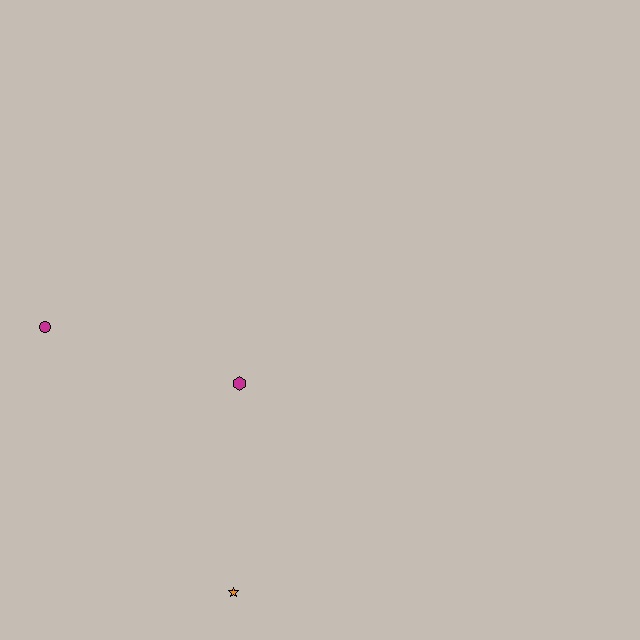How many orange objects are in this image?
There is 1 orange object.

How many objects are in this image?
There are 3 objects.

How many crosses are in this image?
There are no crosses.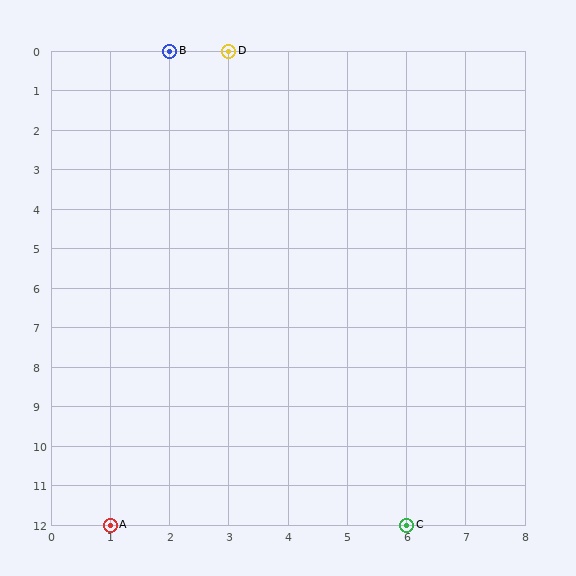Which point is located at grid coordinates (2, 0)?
Point B is at (2, 0).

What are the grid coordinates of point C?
Point C is at grid coordinates (6, 12).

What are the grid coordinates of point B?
Point B is at grid coordinates (2, 0).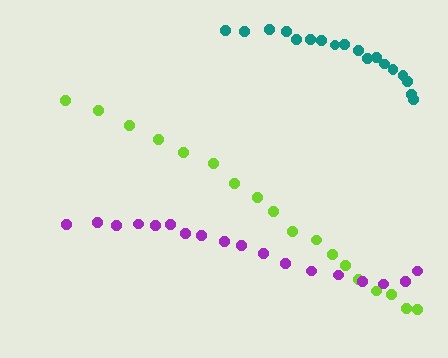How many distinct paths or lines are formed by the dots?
There are 3 distinct paths.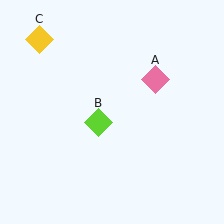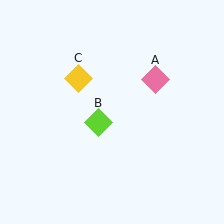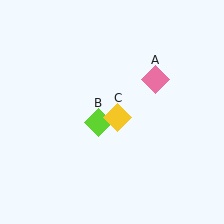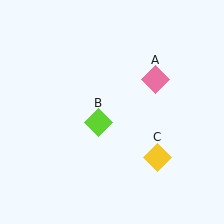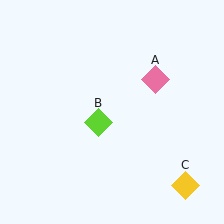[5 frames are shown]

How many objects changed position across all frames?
1 object changed position: yellow diamond (object C).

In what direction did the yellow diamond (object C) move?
The yellow diamond (object C) moved down and to the right.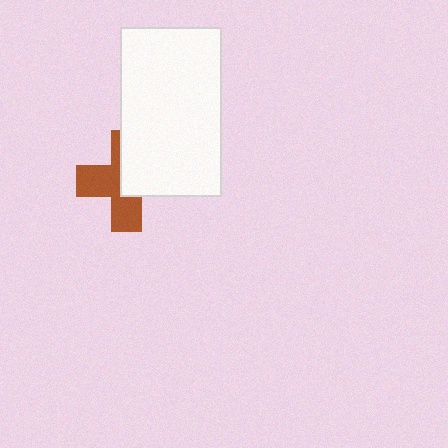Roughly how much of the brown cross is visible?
About half of it is visible (roughly 51%).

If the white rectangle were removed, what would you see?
You would see the complete brown cross.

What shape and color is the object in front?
The object in front is a white rectangle.